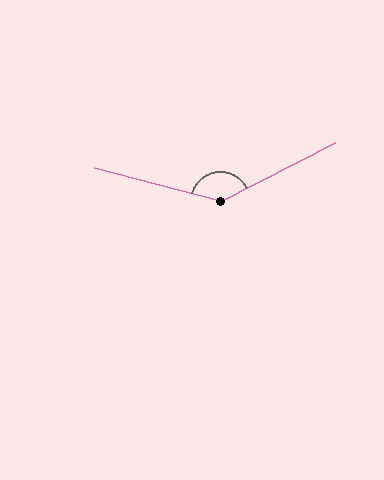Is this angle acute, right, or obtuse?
It is obtuse.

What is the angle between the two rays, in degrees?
Approximately 138 degrees.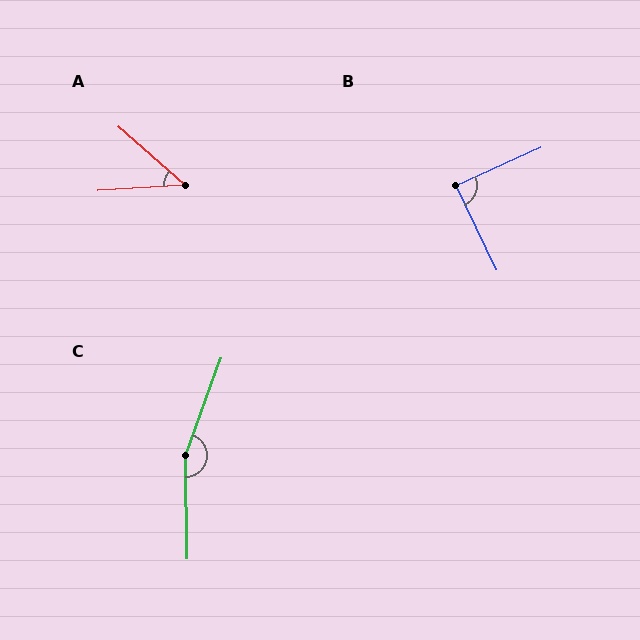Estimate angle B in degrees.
Approximately 89 degrees.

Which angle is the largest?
C, at approximately 160 degrees.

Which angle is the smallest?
A, at approximately 45 degrees.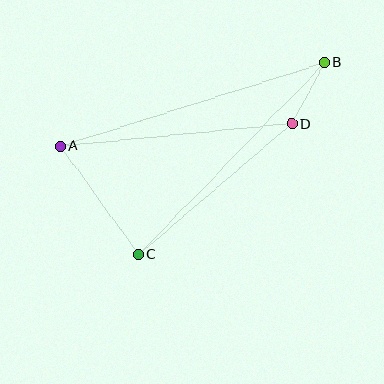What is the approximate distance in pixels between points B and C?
The distance between B and C is approximately 267 pixels.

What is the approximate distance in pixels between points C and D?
The distance between C and D is approximately 201 pixels.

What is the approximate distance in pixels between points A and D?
The distance between A and D is approximately 232 pixels.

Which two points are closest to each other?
Points B and D are closest to each other.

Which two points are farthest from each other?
Points A and B are farthest from each other.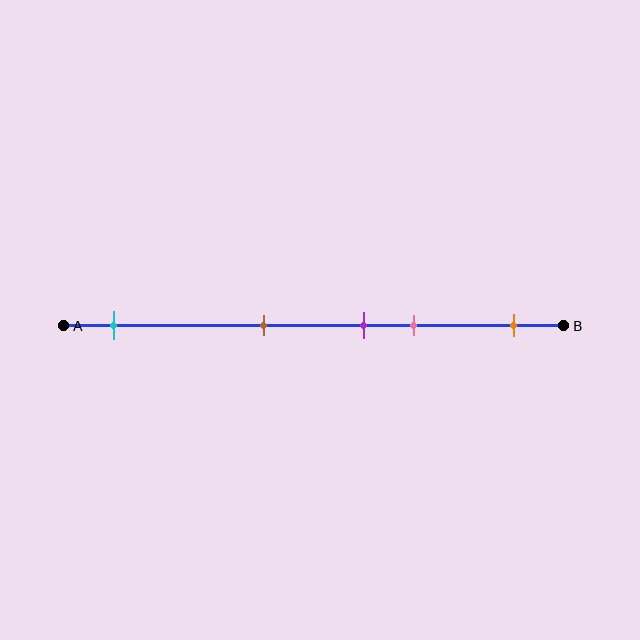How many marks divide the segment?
There are 5 marks dividing the segment.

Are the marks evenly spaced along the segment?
No, the marks are not evenly spaced.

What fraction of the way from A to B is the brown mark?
The brown mark is approximately 40% (0.4) of the way from A to B.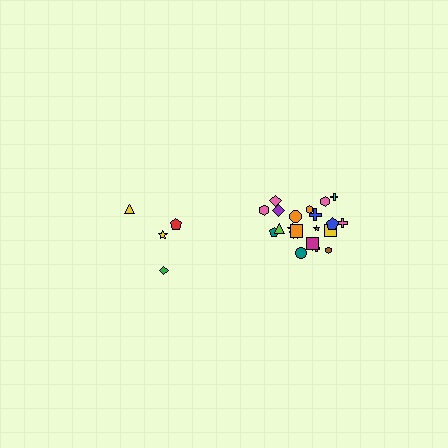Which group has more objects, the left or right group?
The right group.